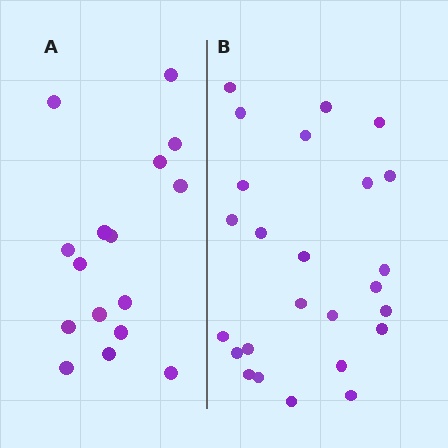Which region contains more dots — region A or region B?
Region B (the right region) has more dots.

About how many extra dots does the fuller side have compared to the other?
Region B has roughly 8 or so more dots than region A.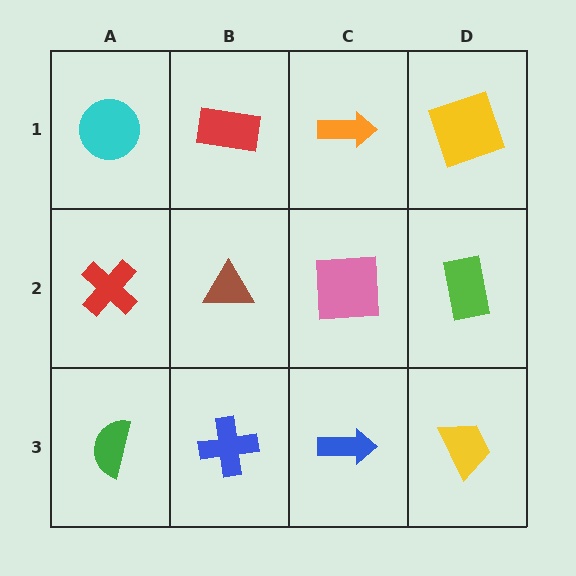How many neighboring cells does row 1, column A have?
2.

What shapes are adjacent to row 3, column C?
A pink square (row 2, column C), a blue cross (row 3, column B), a yellow trapezoid (row 3, column D).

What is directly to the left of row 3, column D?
A blue arrow.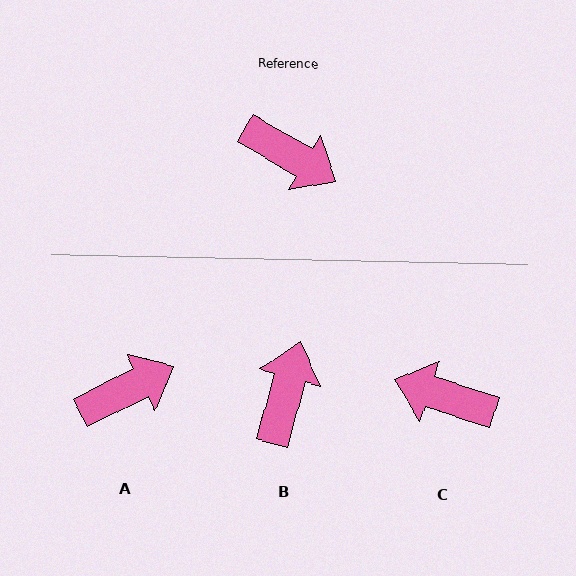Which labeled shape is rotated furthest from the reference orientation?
C, about 168 degrees away.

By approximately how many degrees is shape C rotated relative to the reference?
Approximately 168 degrees clockwise.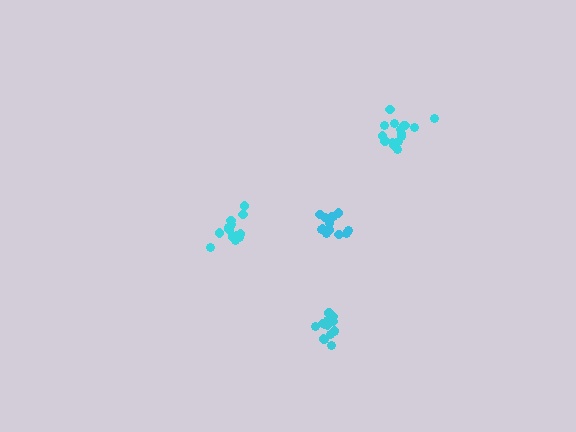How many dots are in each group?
Group 1: 14 dots, Group 2: 15 dots, Group 3: 16 dots, Group 4: 14 dots (59 total).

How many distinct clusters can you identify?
There are 4 distinct clusters.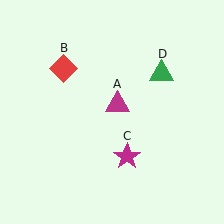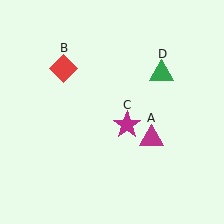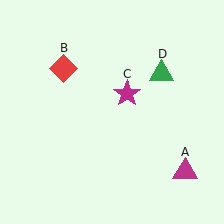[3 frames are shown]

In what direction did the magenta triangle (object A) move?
The magenta triangle (object A) moved down and to the right.